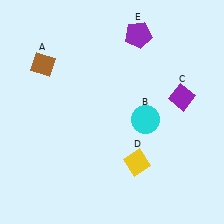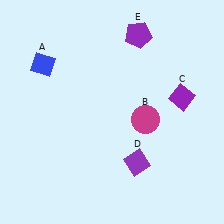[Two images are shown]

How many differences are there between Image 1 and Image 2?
There are 3 differences between the two images.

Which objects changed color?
A changed from brown to blue. B changed from cyan to magenta. D changed from yellow to purple.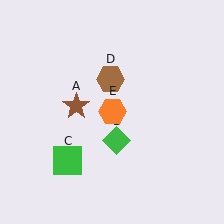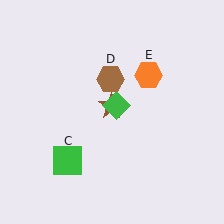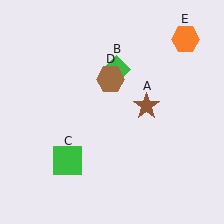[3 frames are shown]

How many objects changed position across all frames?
3 objects changed position: brown star (object A), green diamond (object B), orange hexagon (object E).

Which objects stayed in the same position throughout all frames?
Green square (object C) and brown hexagon (object D) remained stationary.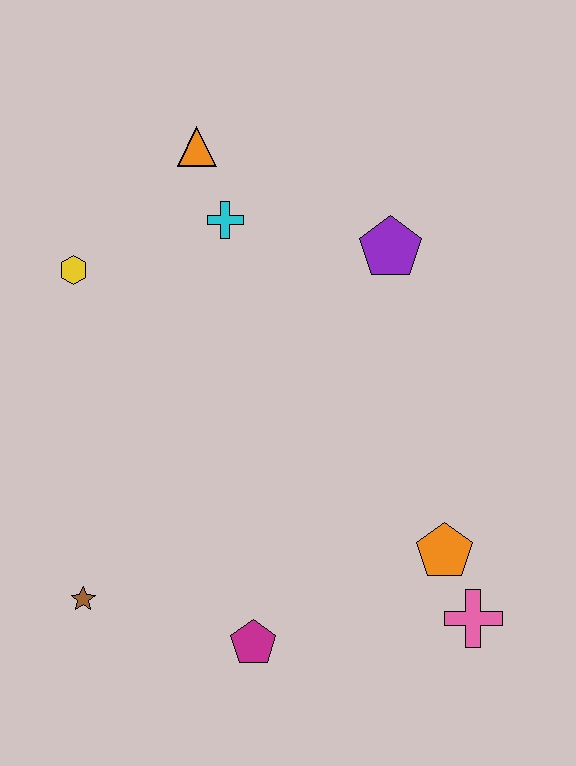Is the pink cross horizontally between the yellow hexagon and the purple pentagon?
No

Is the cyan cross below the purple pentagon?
No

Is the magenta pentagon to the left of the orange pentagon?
Yes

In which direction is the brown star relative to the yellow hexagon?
The brown star is below the yellow hexagon.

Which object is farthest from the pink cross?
The orange triangle is farthest from the pink cross.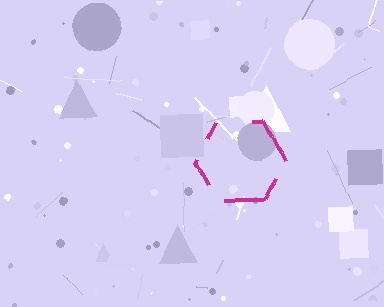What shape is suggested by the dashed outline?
The dashed outline suggests a hexagon.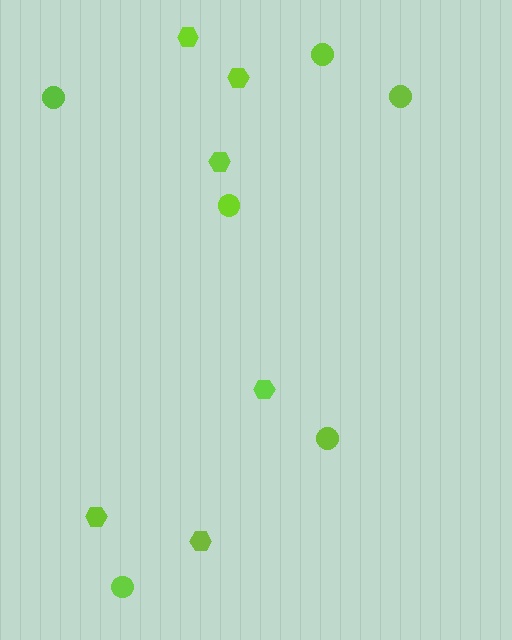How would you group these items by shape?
There are 2 groups: one group of circles (6) and one group of hexagons (6).